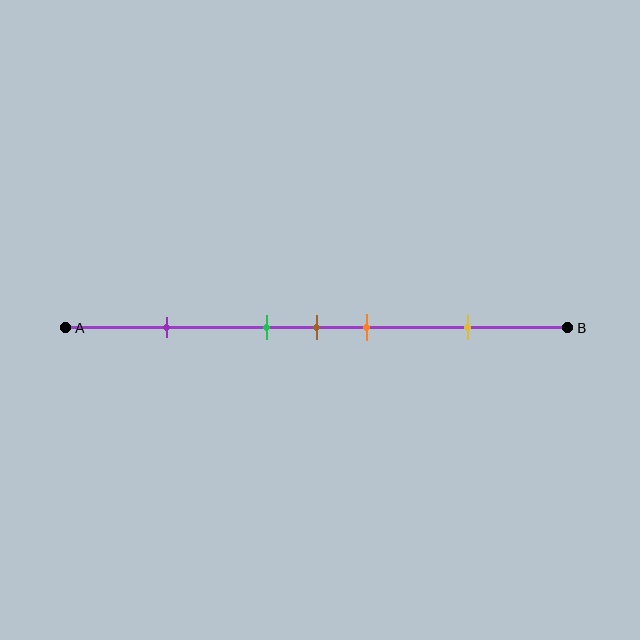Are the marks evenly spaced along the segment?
No, the marks are not evenly spaced.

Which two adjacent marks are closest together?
The green and brown marks are the closest adjacent pair.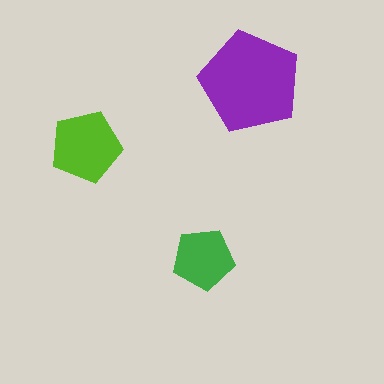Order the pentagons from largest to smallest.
the purple one, the lime one, the green one.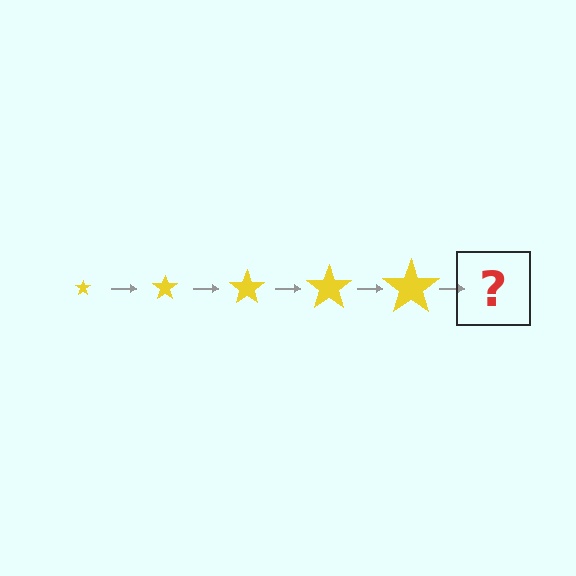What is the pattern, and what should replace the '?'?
The pattern is that the star gets progressively larger each step. The '?' should be a yellow star, larger than the previous one.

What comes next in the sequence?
The next element should be a yellow star, larger than the previous one.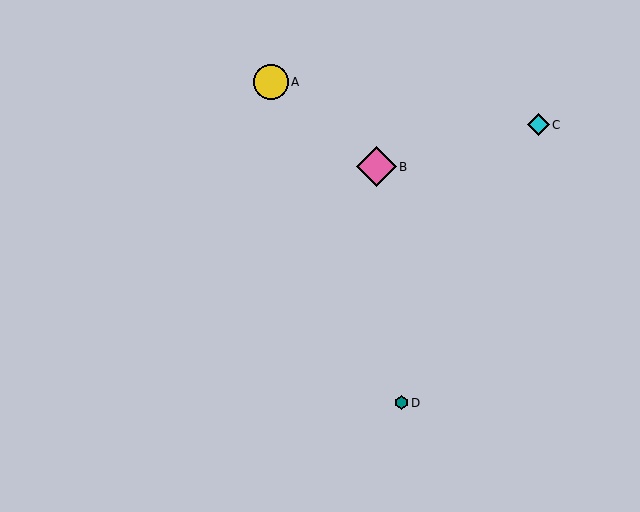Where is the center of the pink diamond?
The center of the pink diamond is at (376, 167).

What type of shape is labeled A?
Shape A is a yellow circle.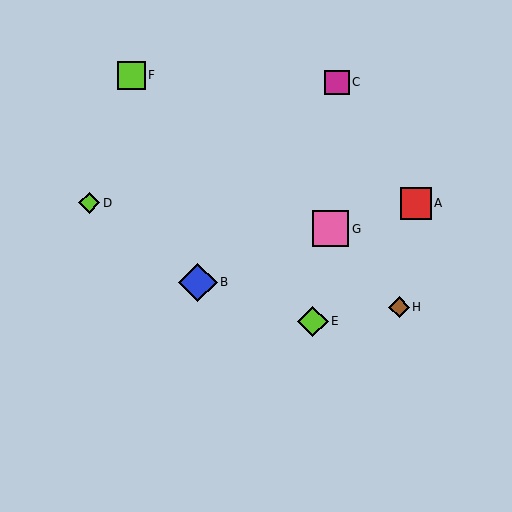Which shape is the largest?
The blue diamond (labeled B) is the largest.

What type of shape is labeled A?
Shape A is a red square.